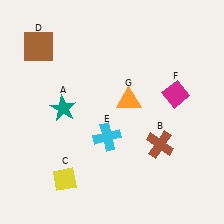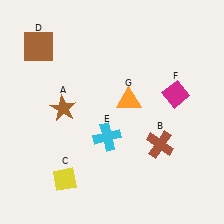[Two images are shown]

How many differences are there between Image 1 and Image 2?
There is 1 difference between the two images.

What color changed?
The star (A) changed from teal in Image 1 to brown in Image 2.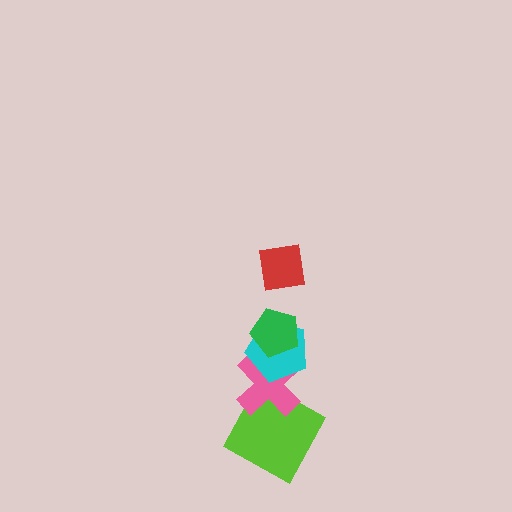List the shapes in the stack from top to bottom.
From top to bottom: the red square, the green pentagon, the cyan pentagon, the pink cross, the lime square.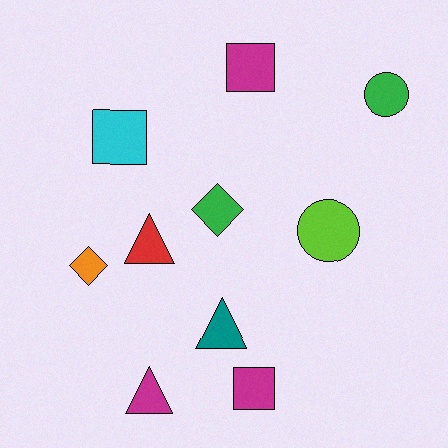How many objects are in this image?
There are 10 objects.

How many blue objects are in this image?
There are no blue objects.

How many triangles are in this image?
There are 3 triangles.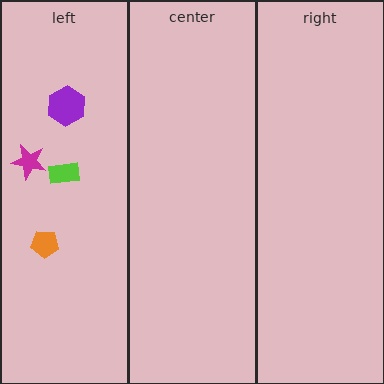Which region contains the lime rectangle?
The left region.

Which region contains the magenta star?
The left region.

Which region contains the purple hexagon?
The left region.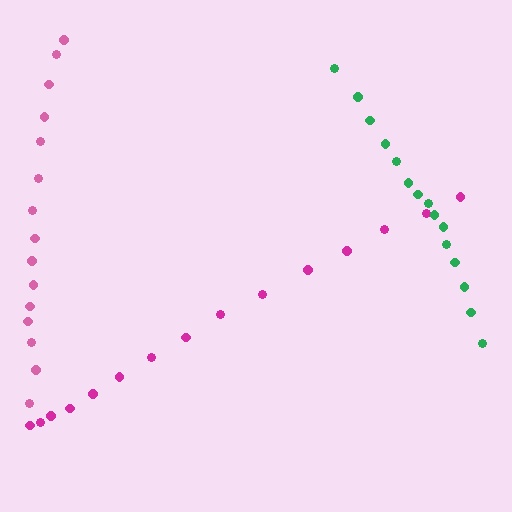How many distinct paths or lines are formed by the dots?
There are 3 distinct paths.